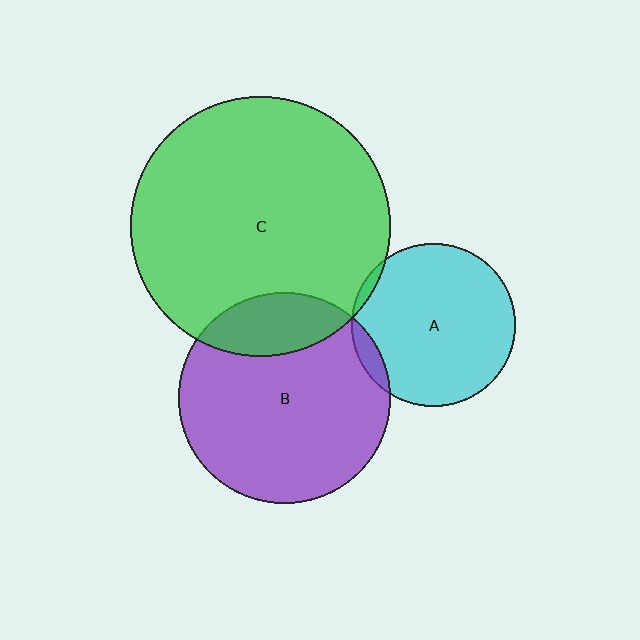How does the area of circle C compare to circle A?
Approximately 2.5 times.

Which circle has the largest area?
Circle C (green).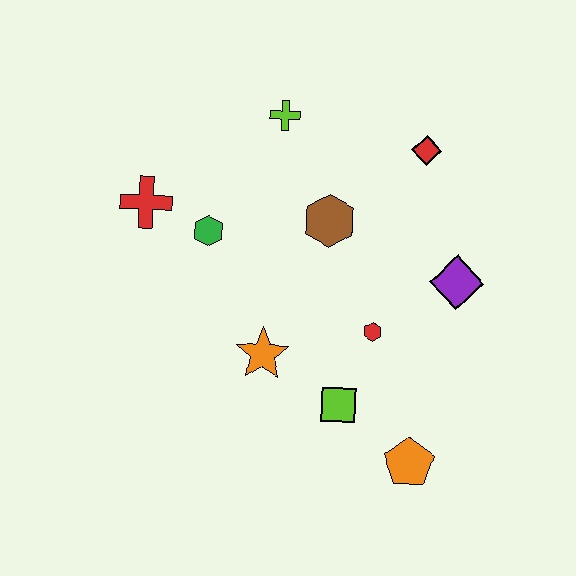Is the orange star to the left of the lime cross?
Yes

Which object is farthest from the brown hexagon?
The orange pentagon is farthest from the brown hexagon.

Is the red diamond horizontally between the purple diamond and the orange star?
Yes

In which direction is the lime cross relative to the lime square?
The lime cross is above the lime square.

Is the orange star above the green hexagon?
No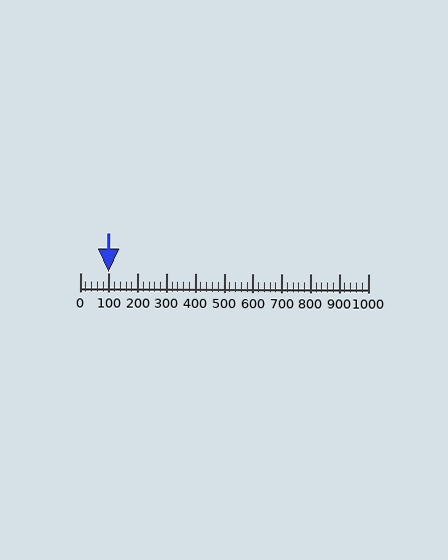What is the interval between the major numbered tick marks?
The major tick marks are spaced 100 units apart.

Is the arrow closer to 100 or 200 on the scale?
The arrow is closer to 100.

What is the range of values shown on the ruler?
The ruler shows values from 0 to 1000.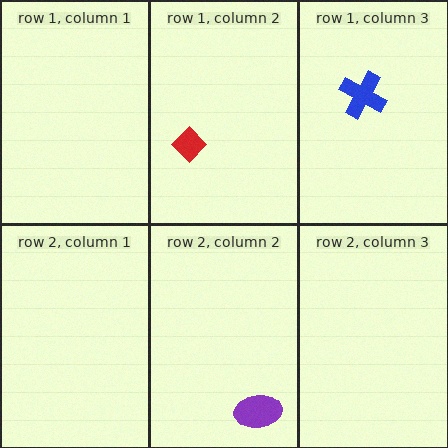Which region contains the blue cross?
The row 1, column 3 region.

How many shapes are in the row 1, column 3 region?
1.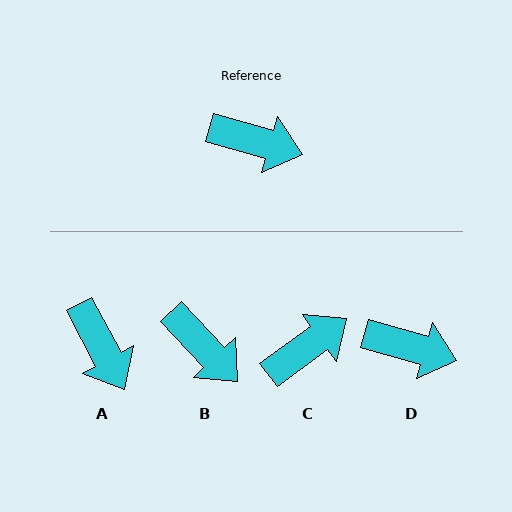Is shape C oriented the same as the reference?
No, it is off by about 52 degrees.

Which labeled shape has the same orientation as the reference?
D.